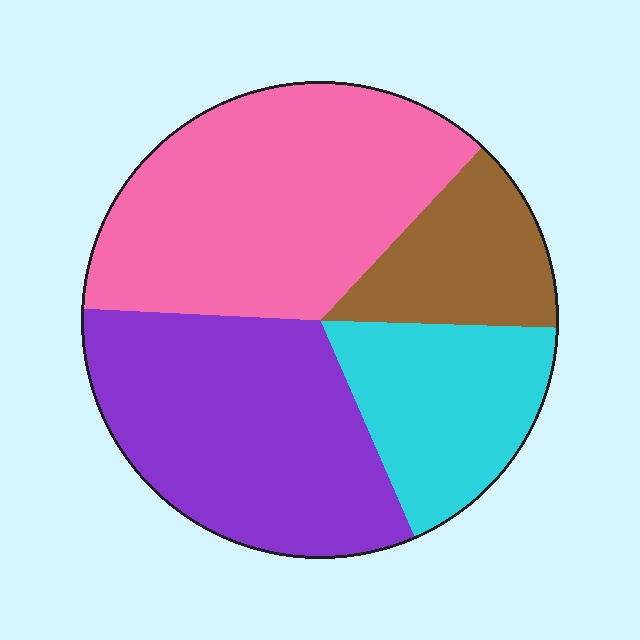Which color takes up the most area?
Pink, at roughly 35%.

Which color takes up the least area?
Brown, at roughly 15%.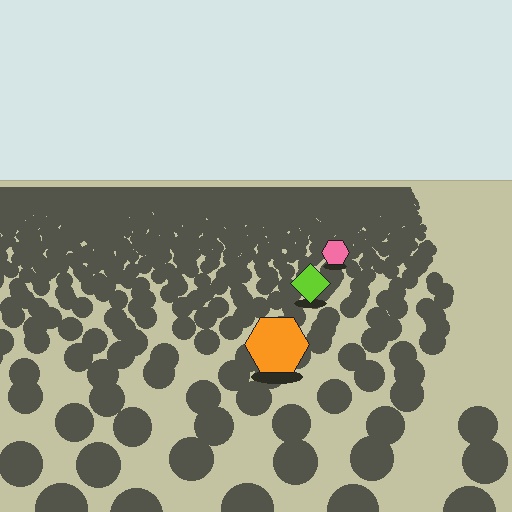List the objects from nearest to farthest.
From nearest to farthest: the orange hexagon, the lime diamond, the pink hexagon.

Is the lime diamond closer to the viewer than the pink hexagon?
Yes. The lime diamond is closer — you can tell from the texture gradient: the ground texture is coarser near it.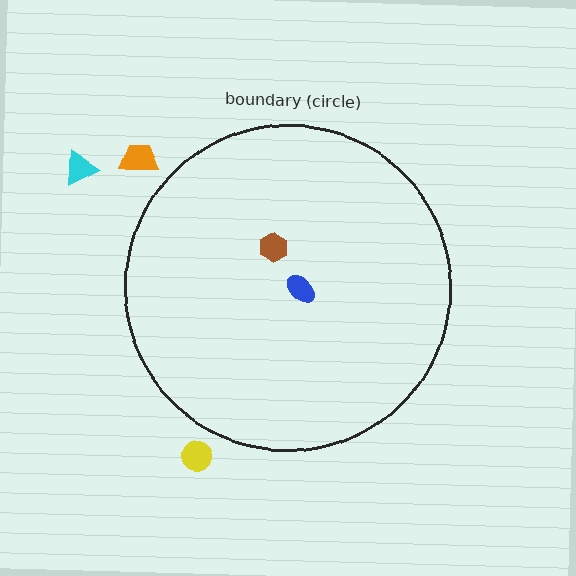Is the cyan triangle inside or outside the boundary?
Outside.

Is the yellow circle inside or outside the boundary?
Outside.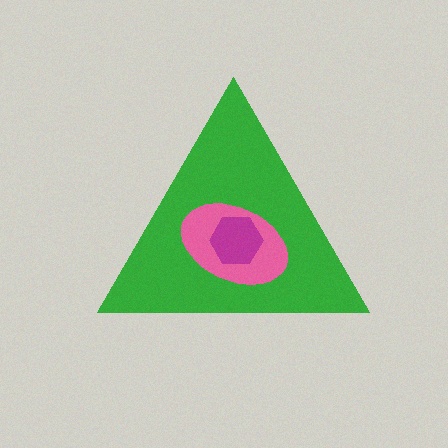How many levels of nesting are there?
3.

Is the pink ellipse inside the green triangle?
Yes.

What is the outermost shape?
The green triangle.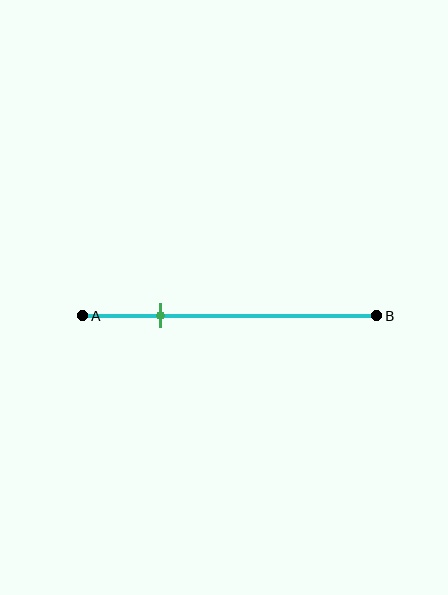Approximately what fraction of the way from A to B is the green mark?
The green mark is approximately 25% of the way from A to B.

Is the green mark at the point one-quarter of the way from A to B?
Yes, the mark is approximately at the one-quarter point.